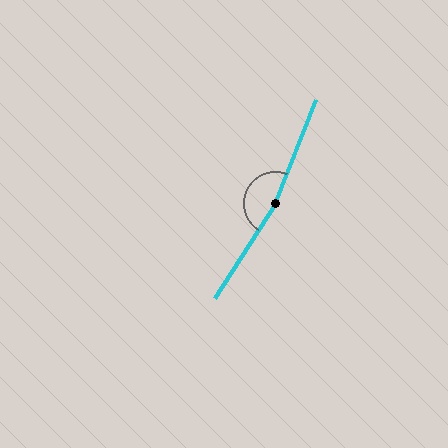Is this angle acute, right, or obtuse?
It is obtuse.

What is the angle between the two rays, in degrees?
Approximately 169 degrees.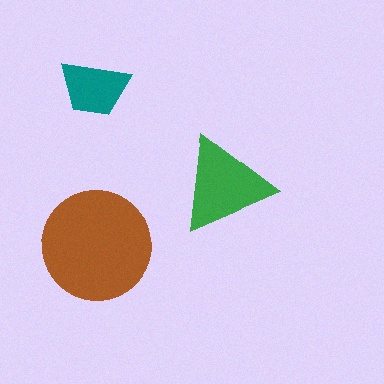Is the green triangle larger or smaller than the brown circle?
Smaller.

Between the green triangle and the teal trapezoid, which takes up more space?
The green triangle.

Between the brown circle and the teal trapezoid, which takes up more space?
The brown circle.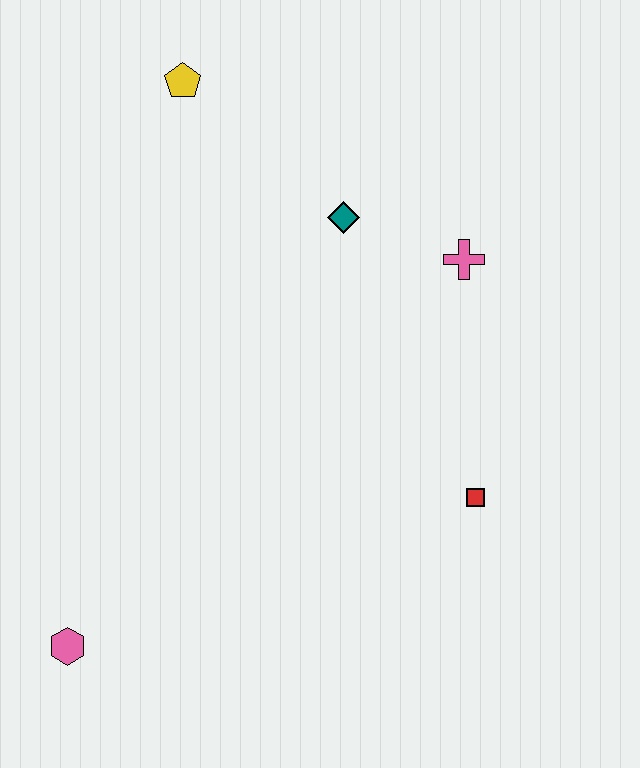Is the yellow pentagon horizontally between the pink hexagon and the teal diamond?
Yes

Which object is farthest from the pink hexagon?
The yellow pentagon is farthest from the pink hexagon.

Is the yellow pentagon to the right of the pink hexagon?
Yes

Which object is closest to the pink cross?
The teal diamond is closest to the pink cross.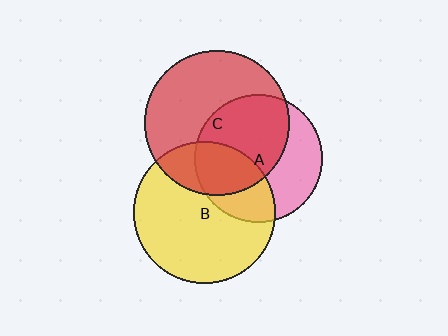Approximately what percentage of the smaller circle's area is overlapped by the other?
Approximately 25%.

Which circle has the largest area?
Circle C (red).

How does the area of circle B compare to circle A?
Approximately 1.2 times.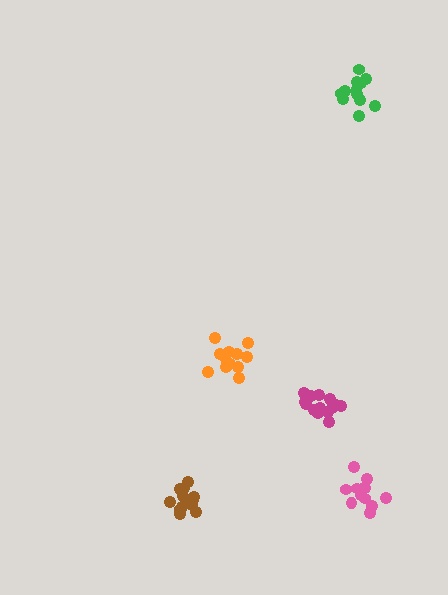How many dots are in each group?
Group 1: 14 dots, Group 2: 12 dots, Group 3: 14 dots, Group 4: 12 dots, Group 5: 13 dots (65 total).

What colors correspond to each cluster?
The clusters are colored: magenta, pink, brown, green, orange.